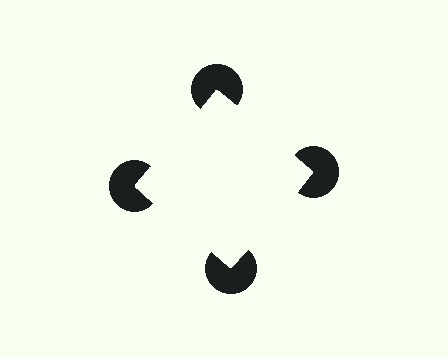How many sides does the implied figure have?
4 sides.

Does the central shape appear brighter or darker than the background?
It typically appears slightly brighter than the background, even though no actual brightness change is drawn.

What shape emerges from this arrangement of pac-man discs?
An illusory square — its edges are inferred from the aligned wedge cuts in the pac-man discs, not physically drawn.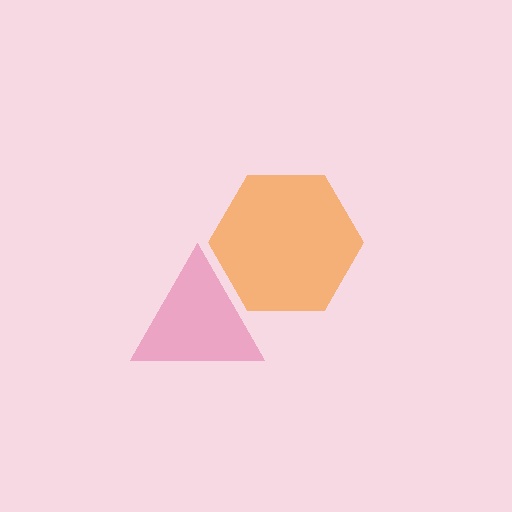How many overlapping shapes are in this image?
There are 2 overlapping shapes in the image.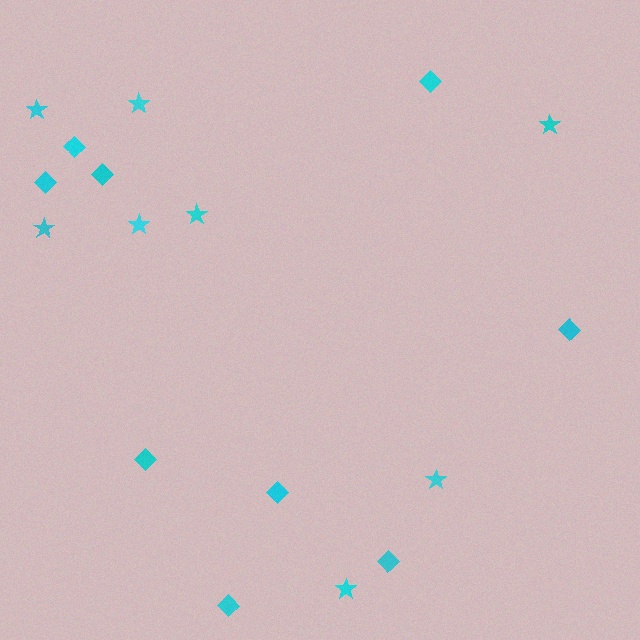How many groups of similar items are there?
There are 2 groups: one group of diamonds (9) and one group of stars (8).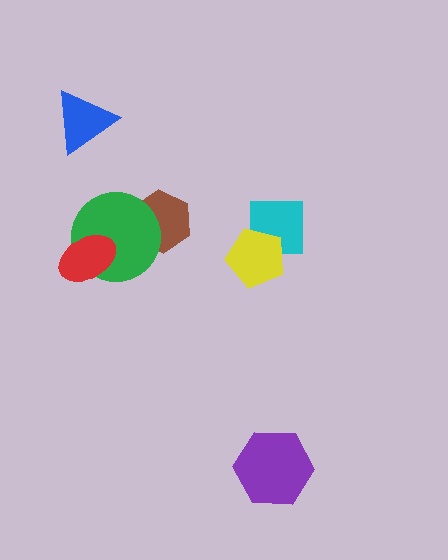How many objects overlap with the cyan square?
1 object overlaps with the cyan square.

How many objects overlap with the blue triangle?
0 objects overlap with the blue triangle.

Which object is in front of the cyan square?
The yellow pentagon is in front of the cyan square.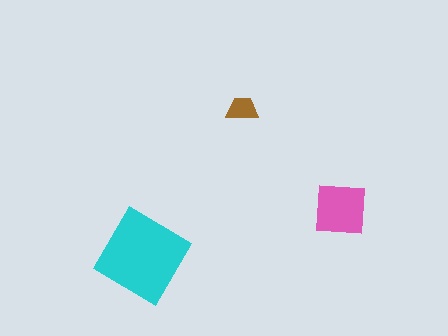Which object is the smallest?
The brown trapezoid.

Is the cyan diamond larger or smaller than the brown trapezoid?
Larger.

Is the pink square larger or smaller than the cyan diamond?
Smaller.